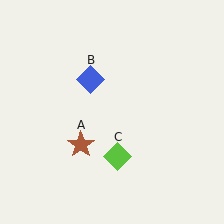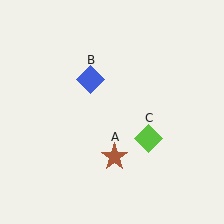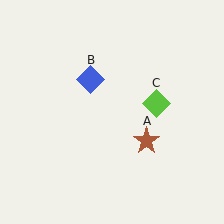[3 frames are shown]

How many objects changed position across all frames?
2 objects changed position: brown star (object A), lime diamond (object C).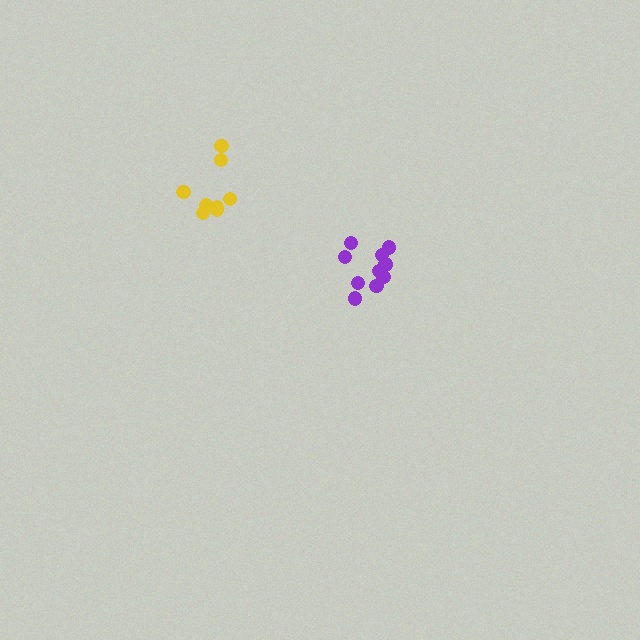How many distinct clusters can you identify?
There are 2 distinct clusters.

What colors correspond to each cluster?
The clusters are colored: purple, yellow.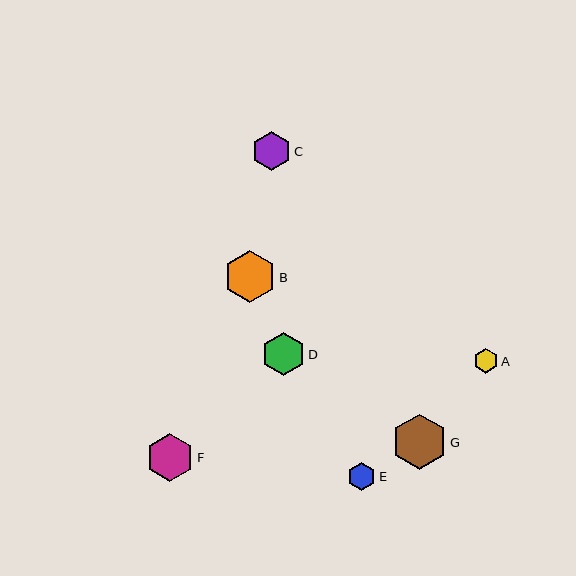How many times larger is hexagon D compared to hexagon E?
Hexagon D is approximately 1.5 times the size of hexagon E.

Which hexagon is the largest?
Hexagon G is the largest with a size of approximately 55 pixels.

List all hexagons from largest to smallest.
From largest to smallest: G, B, F, D, C, E, A.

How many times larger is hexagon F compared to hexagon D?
Hexagon F is approximately 1.1 times the size of hexagon D.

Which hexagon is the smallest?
Hexagon A is the smallest with a size of approximately 24 pixels.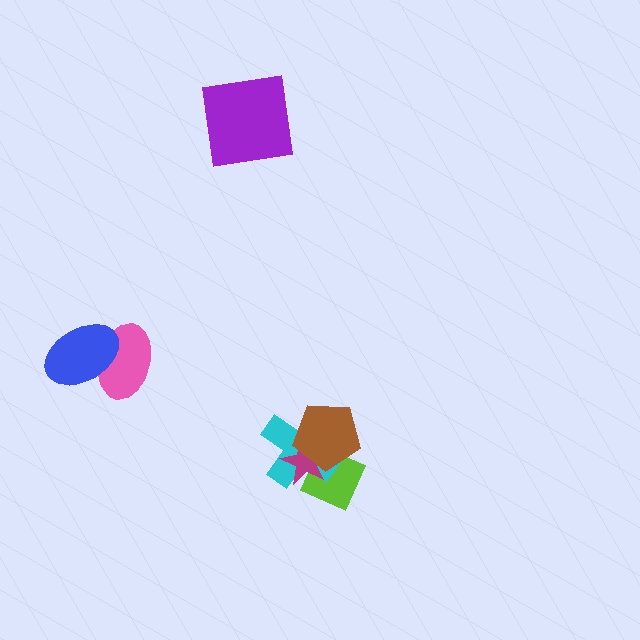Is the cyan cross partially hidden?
Yes, it is partially covered by another shape.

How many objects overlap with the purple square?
0 objects overlap with the purple square.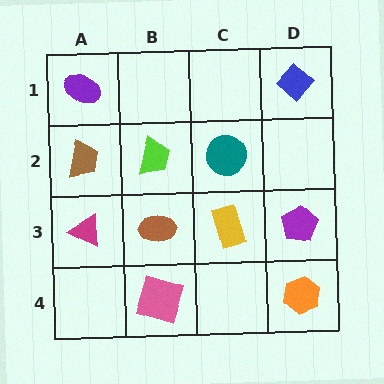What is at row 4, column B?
A pink square.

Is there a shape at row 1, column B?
No, that cell is empty.